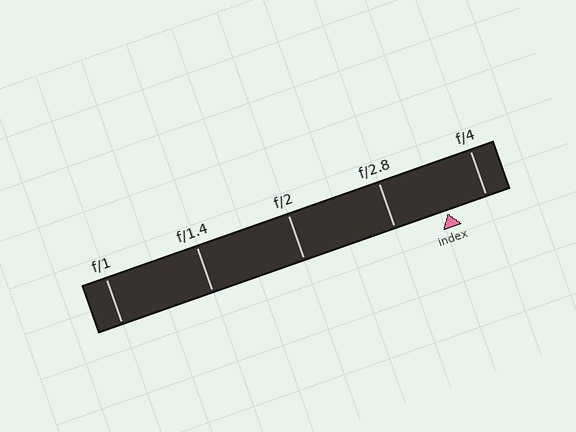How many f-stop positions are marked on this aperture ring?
There are 5 f-stop positions marked.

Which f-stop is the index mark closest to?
The index mark is closest to f/4.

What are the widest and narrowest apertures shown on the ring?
The widest aperture shown is f/1 and the narrowest is f/4.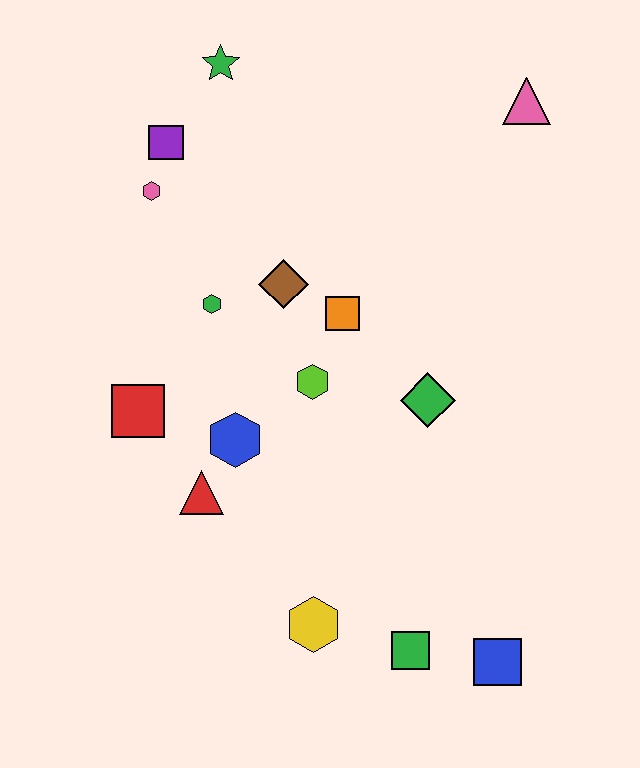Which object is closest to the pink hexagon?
The purple square is closest to the pink hexagon.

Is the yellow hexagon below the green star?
Yes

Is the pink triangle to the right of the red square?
Yes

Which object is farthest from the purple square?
The blue square is farthest from the purple square.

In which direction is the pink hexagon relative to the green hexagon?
The pink hexagon is above the green hexagon.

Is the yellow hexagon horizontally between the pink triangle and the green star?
Yes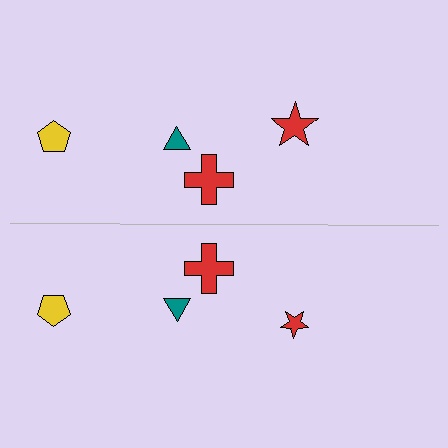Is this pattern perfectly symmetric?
No, the pattern is not perfectly symmetric. The red star on the bottom side has a different size than its mirror counterpart.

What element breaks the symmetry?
The red star on the bottom side has a different size than its mirror counterpart.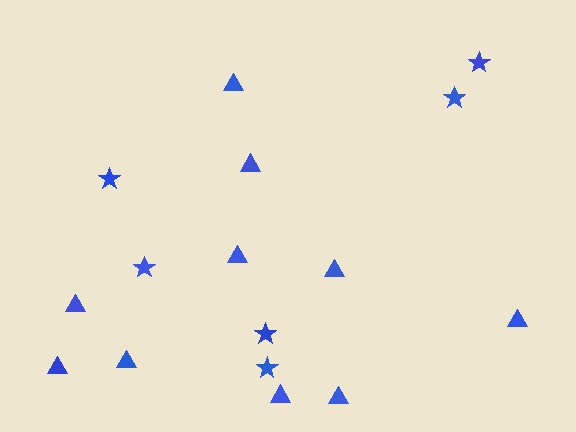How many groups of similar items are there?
There are 2 groups: one group of stars (6) and one group of triangles (10).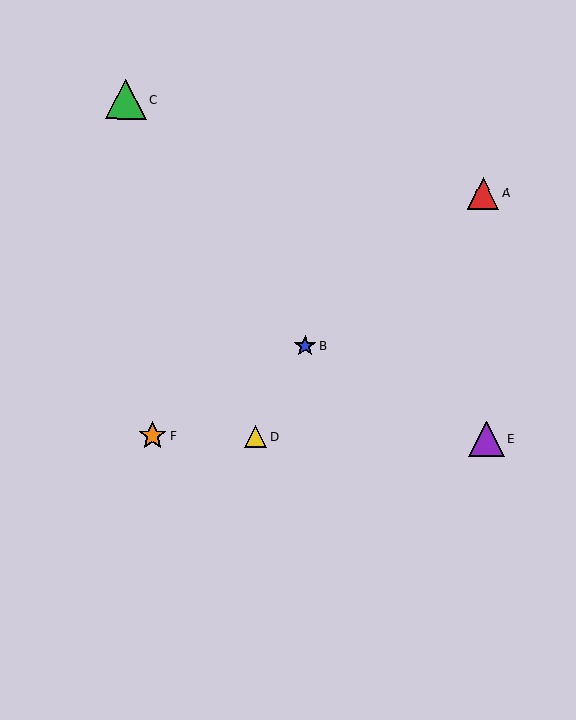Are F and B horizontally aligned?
No, F is at y≈436 and B is at y≈346.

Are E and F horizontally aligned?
Yes, both are at y≈439.